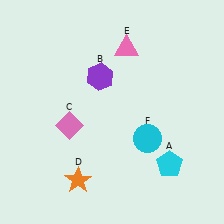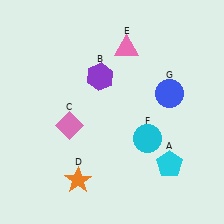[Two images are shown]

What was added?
A blue circle (G) was added in Image 2.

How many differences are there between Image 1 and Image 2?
There is 1 difference between the two images.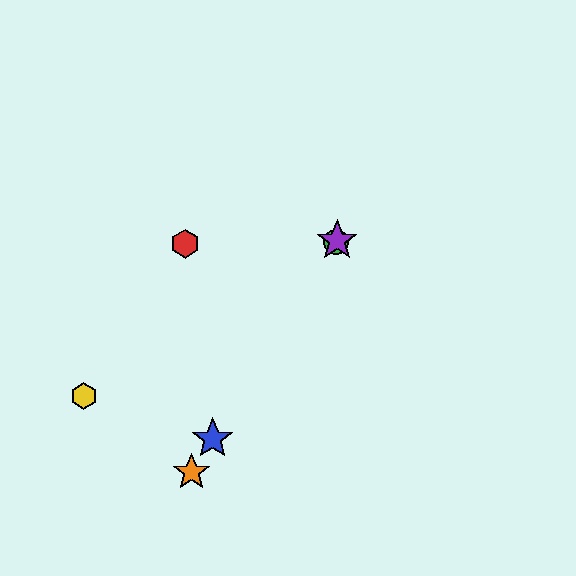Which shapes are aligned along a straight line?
The blue star, the green circle, the purple star, the orange star are aligned along a straight line.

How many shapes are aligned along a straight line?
4 shapes (the blue star, the green circle, the purple star, the orange star) are aligned along a straight line.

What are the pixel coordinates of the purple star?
The purple star is at (337, 241).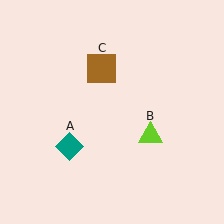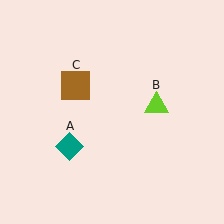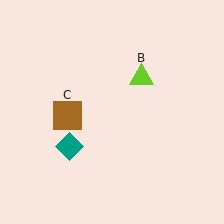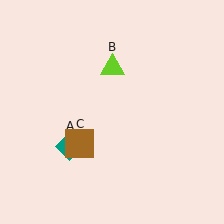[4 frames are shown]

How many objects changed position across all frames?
2 objects changed position: lime triangle (object B), brown square (object C).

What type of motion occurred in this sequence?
The lime triangle (object B), brown square (object C) rotated counterclockwise around the center of the scene.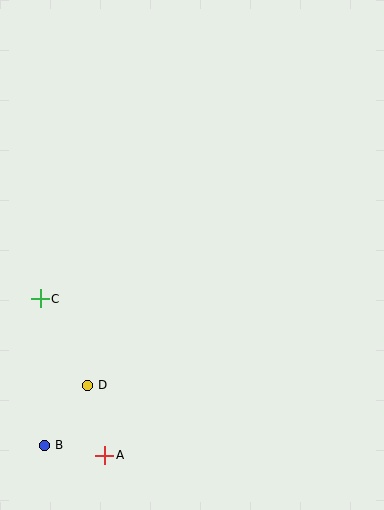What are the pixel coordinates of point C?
Point C is at (40, 299).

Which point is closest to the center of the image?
Point C at (40, 299) is closest to the center.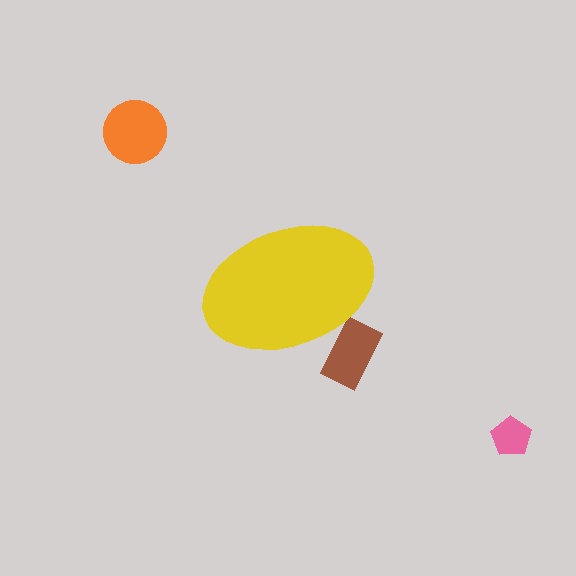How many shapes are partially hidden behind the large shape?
1 shape is partially hidden.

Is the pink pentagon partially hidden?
No, the pink pentagon is fully visible.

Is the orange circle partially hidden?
No, the orange circle is fully visible.